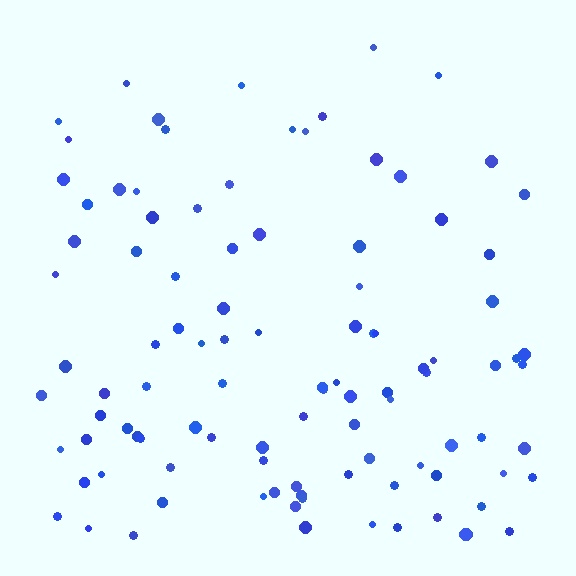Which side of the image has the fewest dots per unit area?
The top.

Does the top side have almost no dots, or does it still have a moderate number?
Still a moderate number, just noticeably fewer than the bottom.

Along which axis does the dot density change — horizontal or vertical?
Vertical.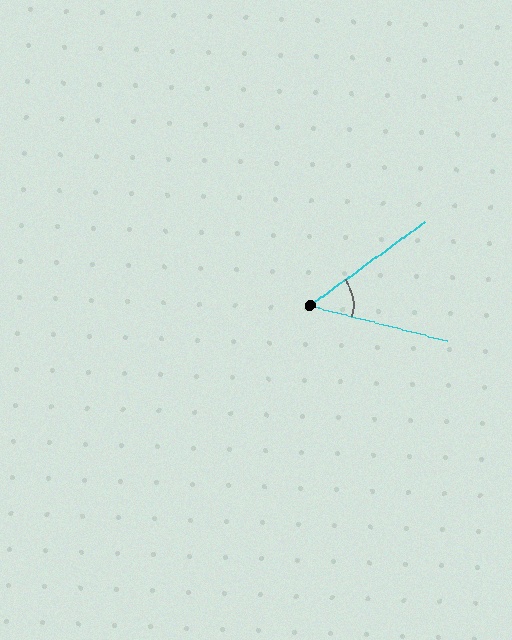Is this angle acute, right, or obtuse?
It is acute.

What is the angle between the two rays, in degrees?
Approximately 50 degrees.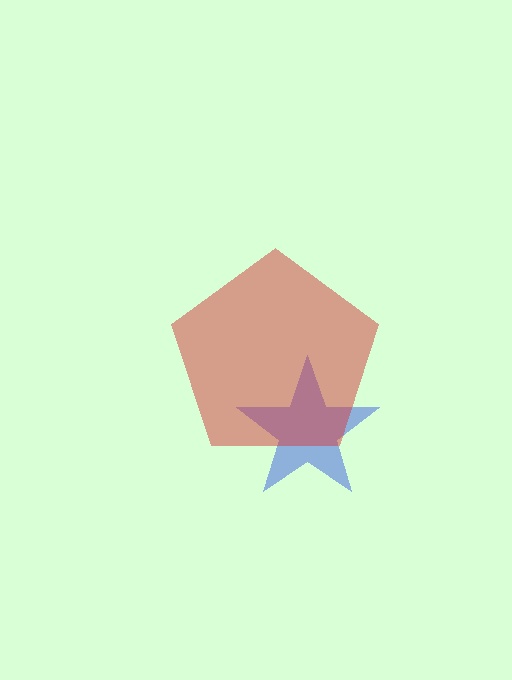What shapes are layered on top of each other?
The layered shapes are: a blue star, a red pentagon.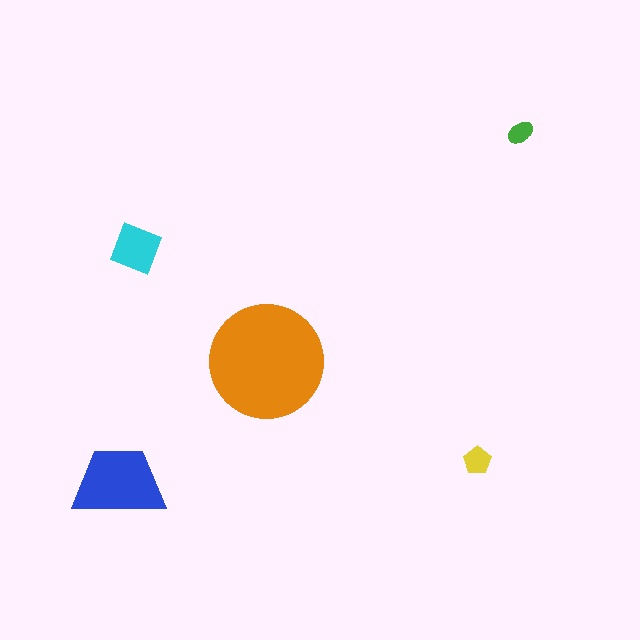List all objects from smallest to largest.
The green ellipse, the yellow pentagon, the cyan diamond, the blue trapezoid, the orange circle.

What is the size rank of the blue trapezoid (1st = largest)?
2nd.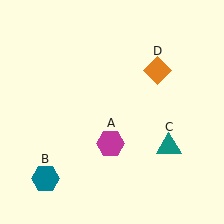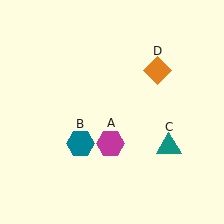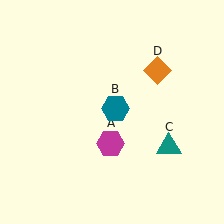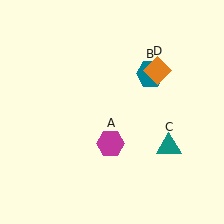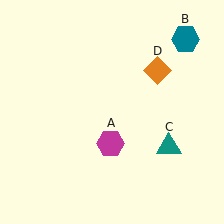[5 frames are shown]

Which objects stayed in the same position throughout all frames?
Magenta hexagon (object A) and teal triangle (object C) and orange diamond (object D) remained stationary.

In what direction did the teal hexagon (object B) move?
The teal hexagon (object B) moved up and to the right.